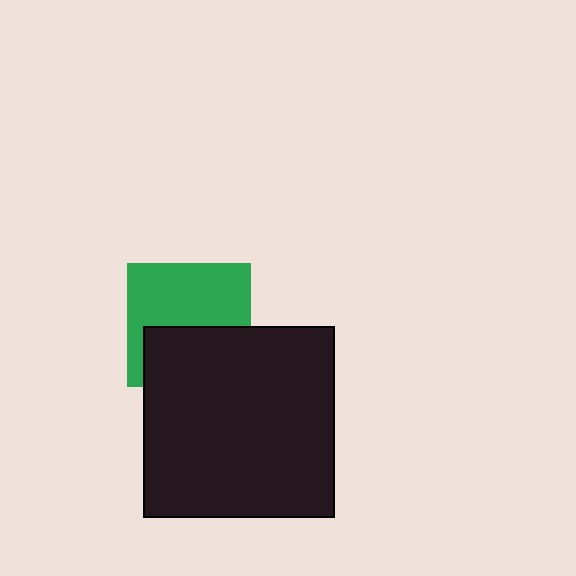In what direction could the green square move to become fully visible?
The green square could move up. That would shift it out from behind the black square entirely.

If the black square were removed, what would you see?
You would see the complete green square.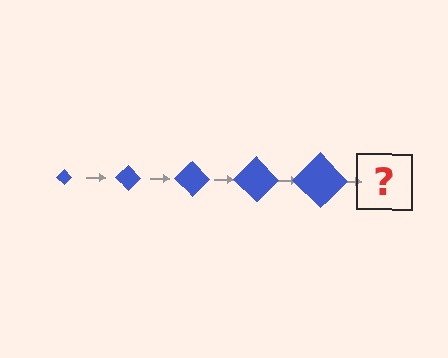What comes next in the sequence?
The next element should be a blue diamond, larger than the previous one.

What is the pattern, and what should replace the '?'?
The pattern is that the diamond gets progressively larger each step. The '?' should be a blue diamond, larger than the previous one.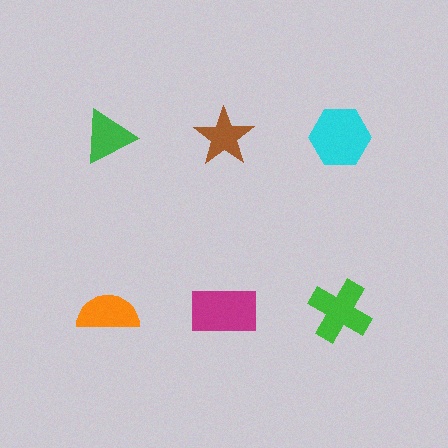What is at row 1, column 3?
A cyan hexagon.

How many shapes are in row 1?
3 shapes.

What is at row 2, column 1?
An orange semicircle.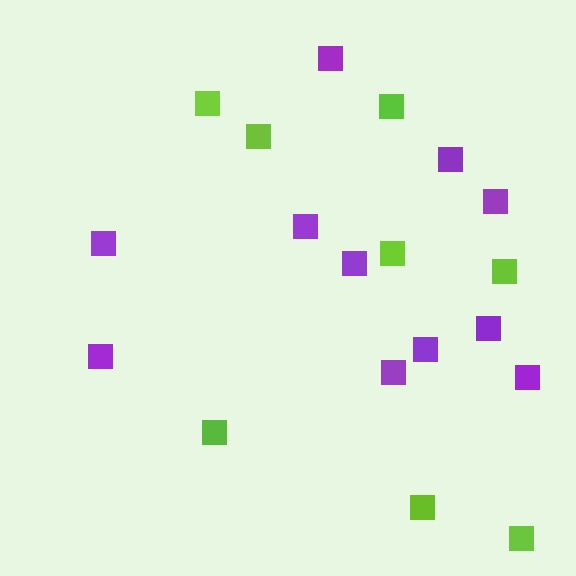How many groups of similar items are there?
There are 2 groups: one group of lime squares (8) and one group of purple squares (11).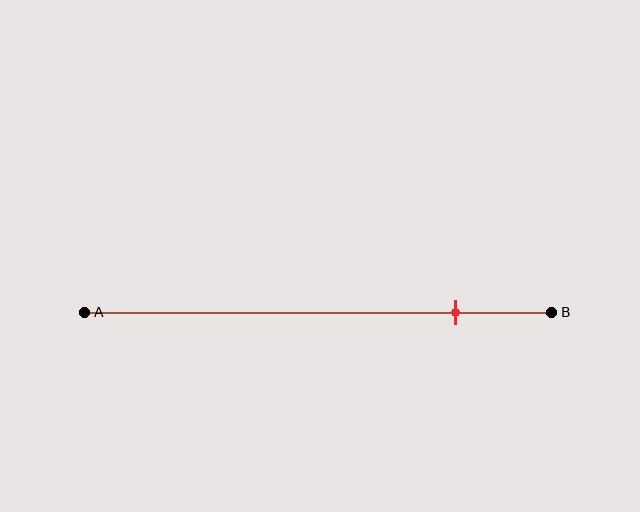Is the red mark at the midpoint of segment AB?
No, the mark is at about 80% from A, not at the 50% midpoint.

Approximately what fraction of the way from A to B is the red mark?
The red mark is approximately 80% of the way from A to B.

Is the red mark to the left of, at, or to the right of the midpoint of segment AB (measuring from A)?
The red mark is to the right of the midpoint of segment AB.